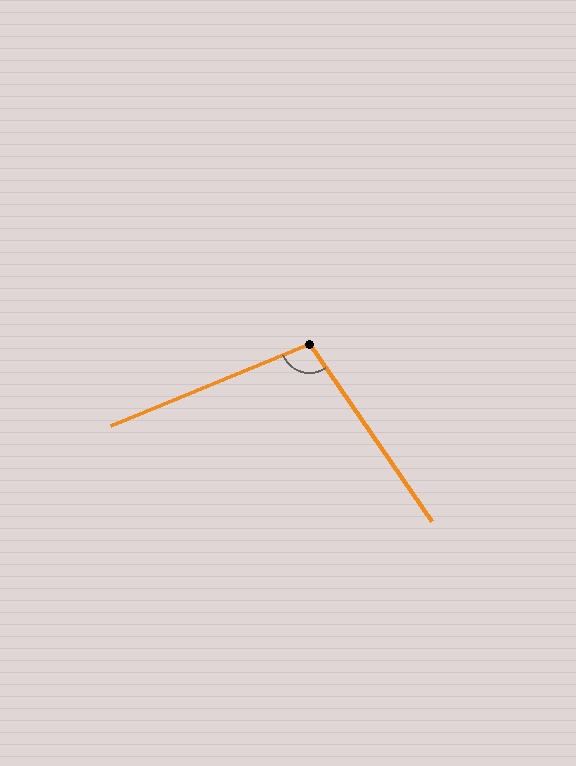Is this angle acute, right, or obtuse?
It is obtuse.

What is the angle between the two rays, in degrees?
Approximately 102 degrees.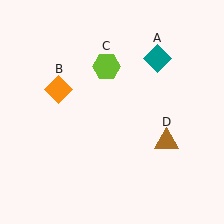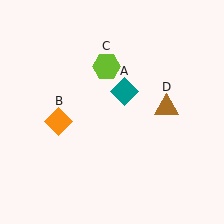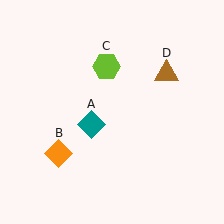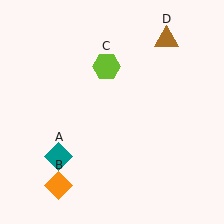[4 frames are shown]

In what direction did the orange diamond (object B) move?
The orange diamond (object B) moved down.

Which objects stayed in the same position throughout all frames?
Lime hexagon (object C) remained stationary.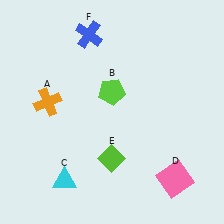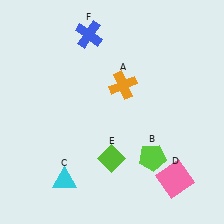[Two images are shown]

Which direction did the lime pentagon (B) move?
The lime pentagon (B) moved down.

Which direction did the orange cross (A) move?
The orange cross (A) moved right.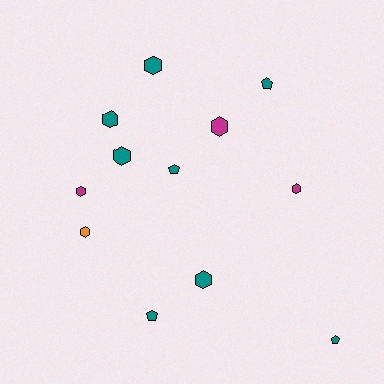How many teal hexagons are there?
There are 4 teal hexagons.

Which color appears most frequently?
Teal, with 8 objects.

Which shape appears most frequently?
Hexagon, with 8 objects.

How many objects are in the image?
There are 12 objects.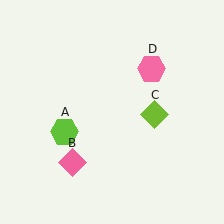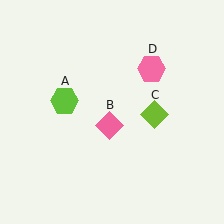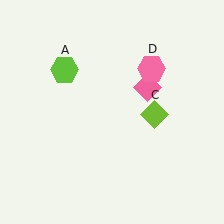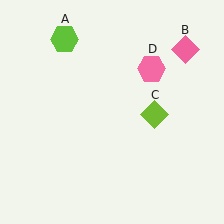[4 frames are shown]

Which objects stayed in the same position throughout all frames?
Lime diamond (object C) and pink hexagon (object D) remained stationary.